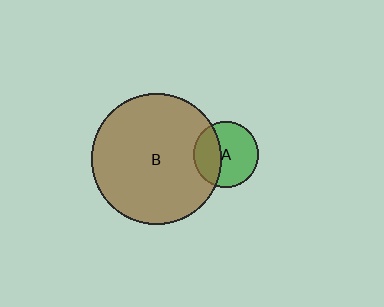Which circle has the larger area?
Circle B (brown).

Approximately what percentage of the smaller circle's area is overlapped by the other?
Approximately 35%.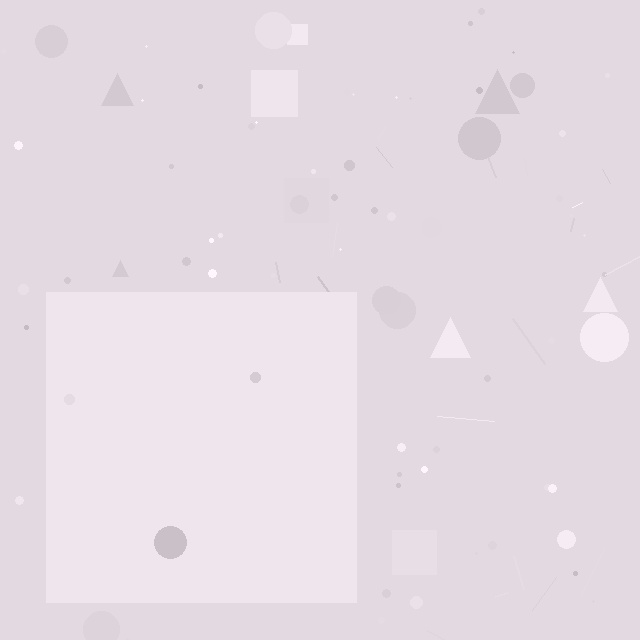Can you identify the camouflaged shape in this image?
The camouflaged shape is a square.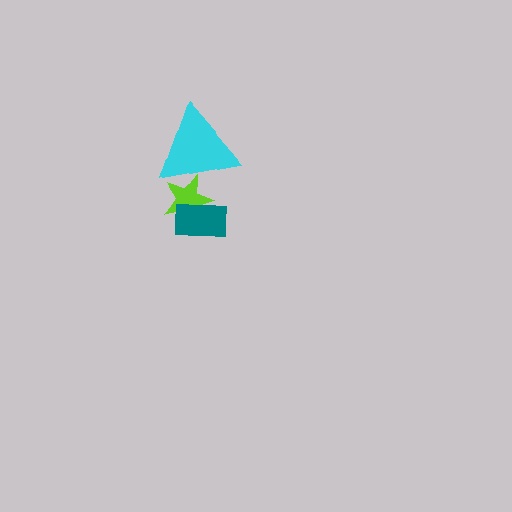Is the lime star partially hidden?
Yes, it is partially covered by another shape.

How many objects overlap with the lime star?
2 objects overlap with the lime star.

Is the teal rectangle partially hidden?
No, no other shape covers it.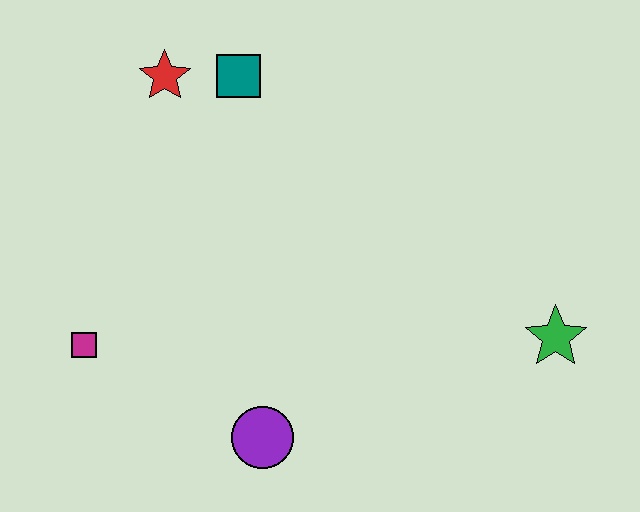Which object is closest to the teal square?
The red star is closest to the teal square.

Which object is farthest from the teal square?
The green star is farthest from the teal square.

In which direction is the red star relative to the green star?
The red star is to the left of the green star.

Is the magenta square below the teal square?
Yes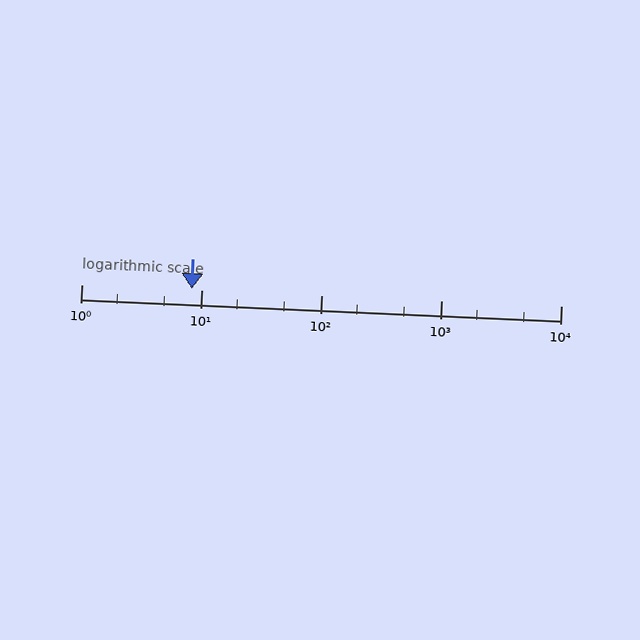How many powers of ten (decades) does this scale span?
The scale spans 4 decades, from 1 to 10000.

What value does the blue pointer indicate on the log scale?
The pointer indicates approximately 8.4.